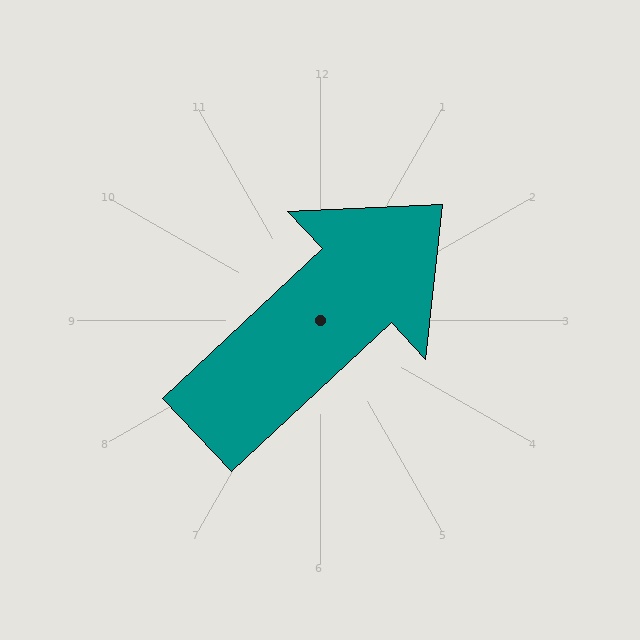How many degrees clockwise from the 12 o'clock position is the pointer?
Approximately 47 degrees.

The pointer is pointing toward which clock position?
Roughly 2 o'clock.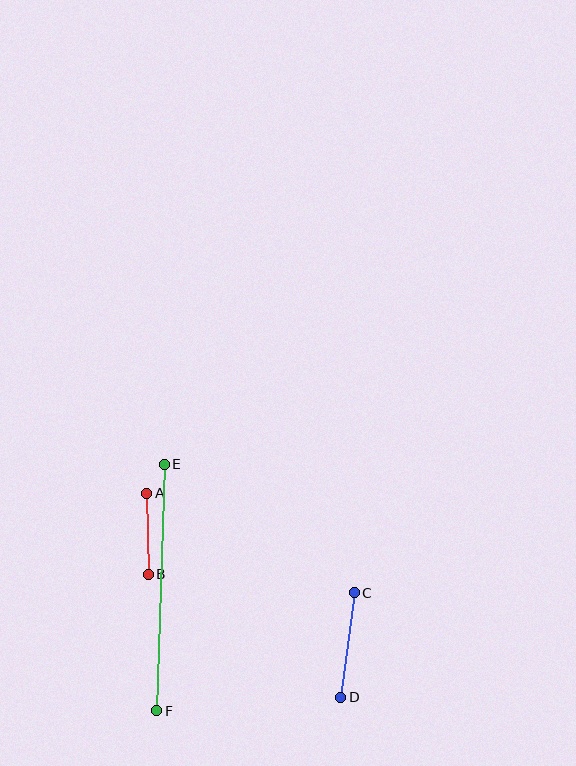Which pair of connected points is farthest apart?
Points E and F are farthest apart.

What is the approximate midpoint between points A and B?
The midpoint is at approximately (148, 534) pixels.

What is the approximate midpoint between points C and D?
The midpoint is at approximately (348, 645) pixels.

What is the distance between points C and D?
The distance is approximately 105 pixels.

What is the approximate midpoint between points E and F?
The midpoint is at approximately (160, 587) pixels.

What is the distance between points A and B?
The distance is approximately 81 pixels.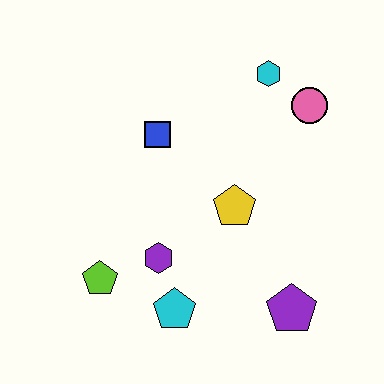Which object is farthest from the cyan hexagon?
The lime pentagon is farthest from the cyan hexagon.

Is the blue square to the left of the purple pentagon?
Yes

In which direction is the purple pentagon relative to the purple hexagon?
The purple pentagon is to the right of the purple hexagon.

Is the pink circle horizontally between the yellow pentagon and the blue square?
No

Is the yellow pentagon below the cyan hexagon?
Yes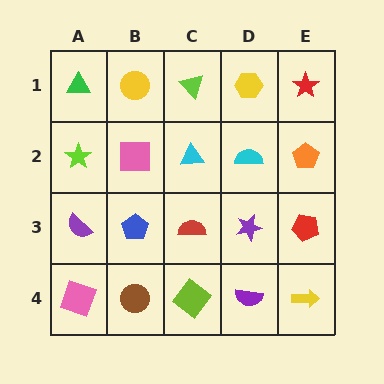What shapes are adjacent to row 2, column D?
A yellow hexagon (row 1, column D), a purple star (row 3, column D), a cyan triangle (row 2, column C), an orange pentagon (row 2, column E).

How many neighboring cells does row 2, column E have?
3.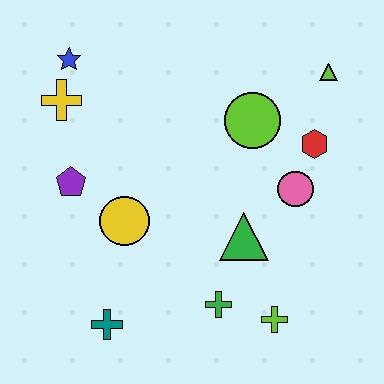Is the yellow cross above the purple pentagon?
Yes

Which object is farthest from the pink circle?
The blue star is farthest from the pink circle.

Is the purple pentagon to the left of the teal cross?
Yes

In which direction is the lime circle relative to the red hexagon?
The lime circle is to the left of the red hexagon.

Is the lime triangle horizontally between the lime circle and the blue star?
No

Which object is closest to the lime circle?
The red hexagon is closest to the lime circle.